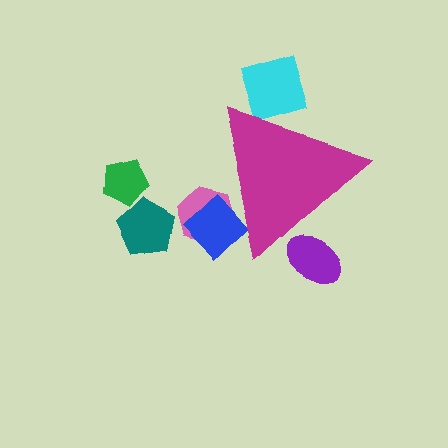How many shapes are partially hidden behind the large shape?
4 shapes are partially hidden.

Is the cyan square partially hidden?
Yes, the cyan square is partially hidden behind the magenta triangle.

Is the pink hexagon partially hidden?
Yes, the pink hexagon is partially hidden behind the magenta triangle.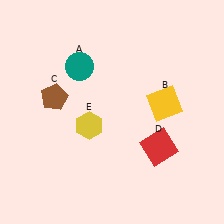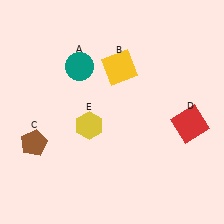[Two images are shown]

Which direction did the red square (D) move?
The red square (D) moved right.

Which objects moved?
The objects that moved are: the yellow square (B), the brown pentagon (C), the red square (D).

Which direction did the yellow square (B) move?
The yellow square (B) moved left.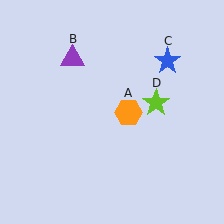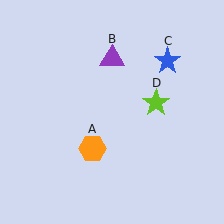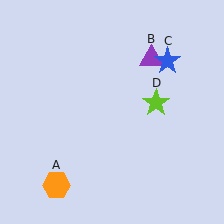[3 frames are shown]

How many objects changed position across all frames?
2 objects changed position: orange hexagon (object A), purple triangle (object B).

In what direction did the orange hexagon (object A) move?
The orange hexagon (object A) moved down and to the left.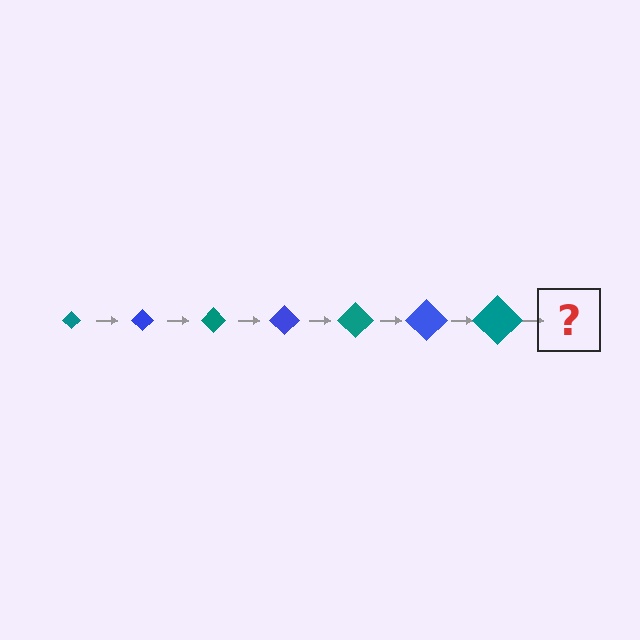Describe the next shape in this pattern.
It should be a blue diamond, larger than the previous one.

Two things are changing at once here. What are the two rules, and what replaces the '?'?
The two rules are that the diamond grows larger each step and the color cycles through teal and blue. The '?' should be a blue diamond, larger than the previous one.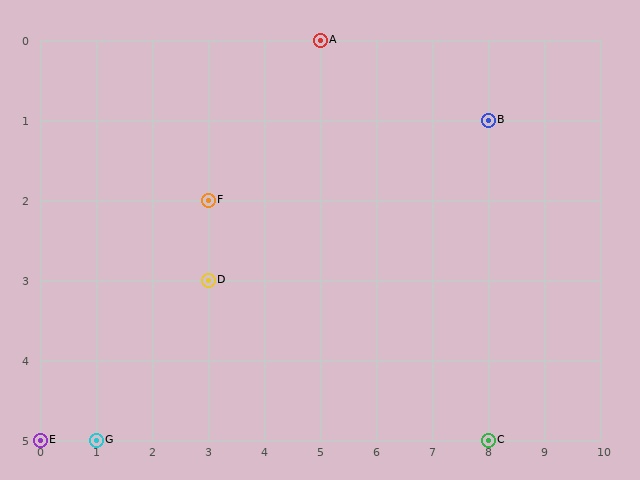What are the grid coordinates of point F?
Point F is at grid coordinates (3, 2).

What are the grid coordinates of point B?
Point B is at grid coordinates (8, 1).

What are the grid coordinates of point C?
Point C is at grid coordinates (8, 5).